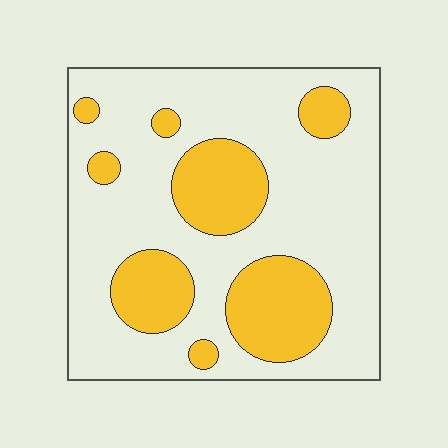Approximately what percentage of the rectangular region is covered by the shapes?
Approximately 30%.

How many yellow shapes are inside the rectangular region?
8.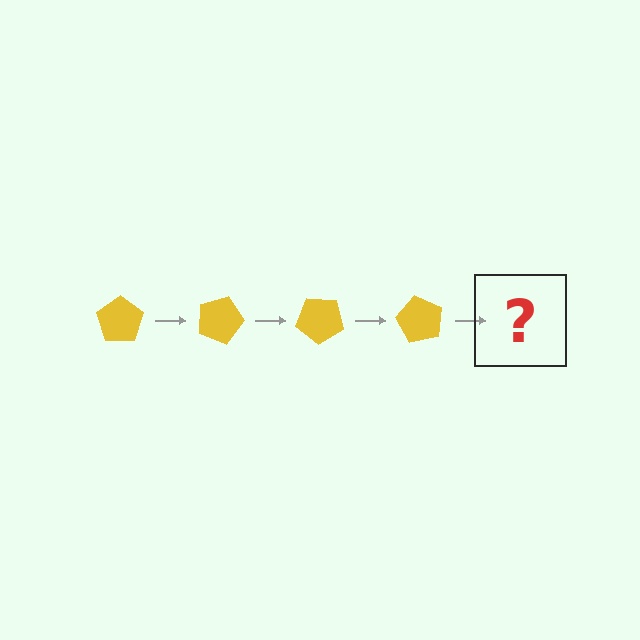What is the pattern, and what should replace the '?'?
The pattern is that the pentagon rotates 20 degrees each step. The '?' should be a yellow pentagon rotated 80 degrees.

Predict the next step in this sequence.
The next step is a yellow pentagon rotated 80 degrees.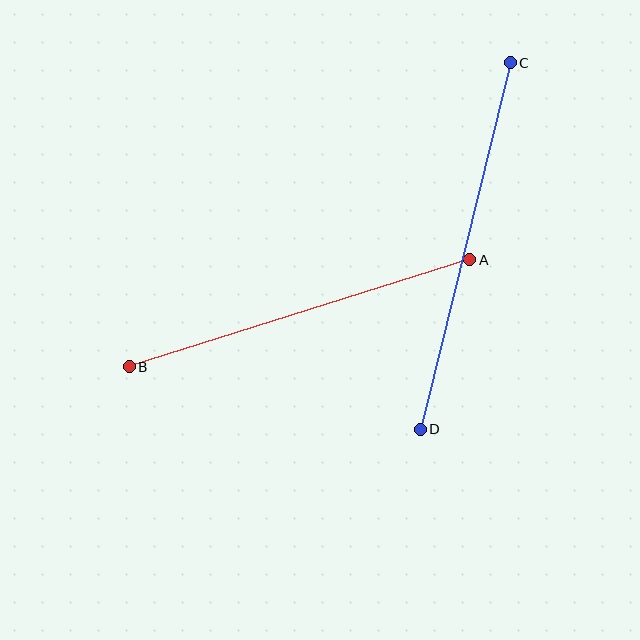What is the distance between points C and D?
The distance is approximately 377 pixels.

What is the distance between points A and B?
The distance is approximately 357 pixels.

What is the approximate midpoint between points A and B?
The midpoint is at approximately (299, 313) pixels.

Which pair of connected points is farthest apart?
Points C and D are farthest apart.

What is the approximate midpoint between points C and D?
The midpoint is at approximately (465, 246) pixels.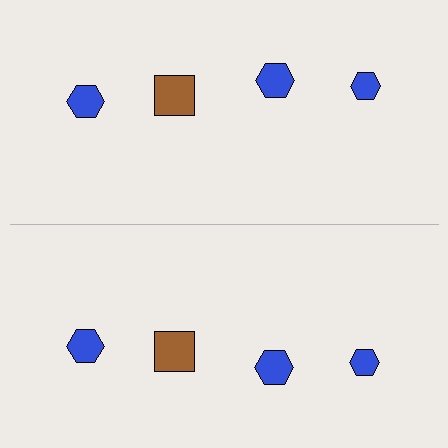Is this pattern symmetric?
Yes, this pattern has bilateral (reflection) symmetry.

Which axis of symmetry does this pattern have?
The pattern has a horizontal axis of symmetry running through the center of the image.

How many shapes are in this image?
There are 8 shapes in this image.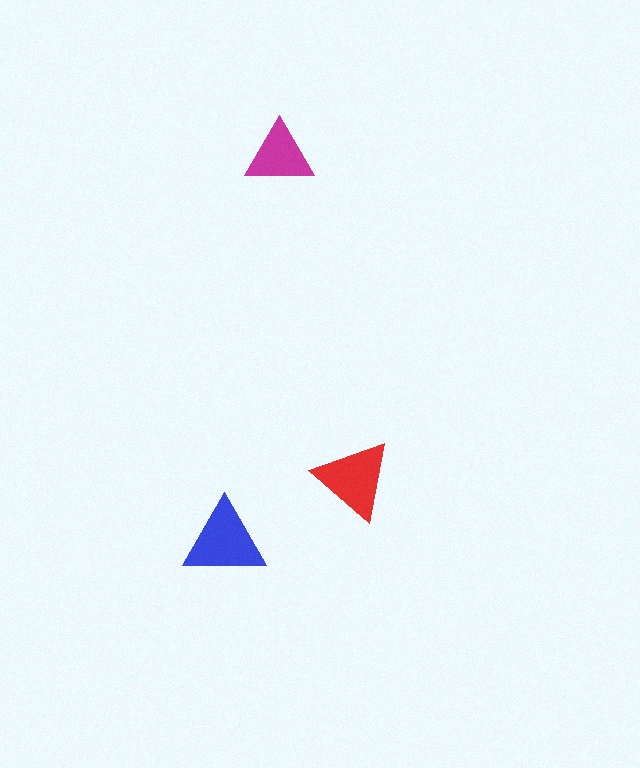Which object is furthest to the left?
The blue triangle is leftmost.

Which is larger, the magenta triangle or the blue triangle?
The blue one.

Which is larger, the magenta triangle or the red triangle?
The red one.